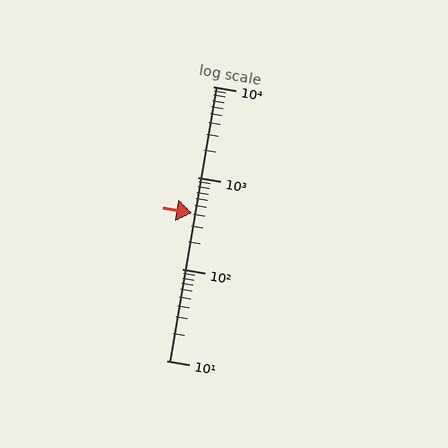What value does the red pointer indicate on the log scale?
The pointer indicates approximately 410.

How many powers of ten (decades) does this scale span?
The scale spans 3 decades, from 10 to 10000.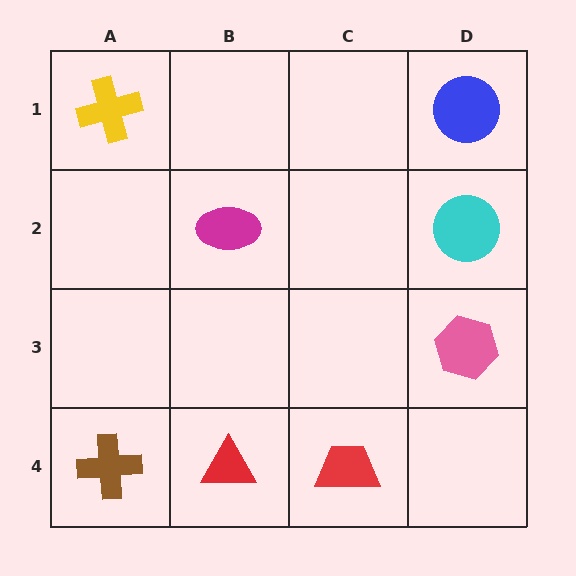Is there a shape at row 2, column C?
No, that cell is empty.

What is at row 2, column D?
A cyan circle.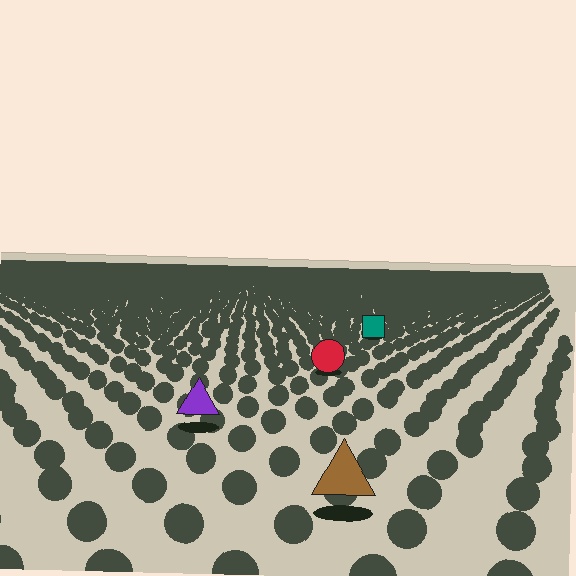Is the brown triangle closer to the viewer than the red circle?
Yes. The brown triangle is closer — you can tell from the texture gradient: the ground texture is coarser near it.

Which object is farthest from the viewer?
The teal square is farthest from the viewer. It appears smaller and the ground texture around it is denser.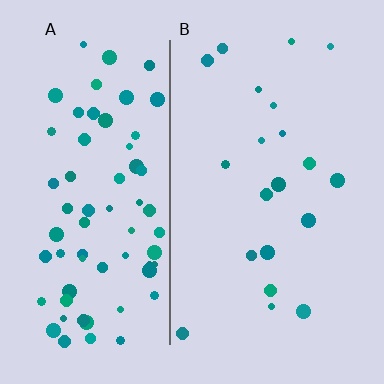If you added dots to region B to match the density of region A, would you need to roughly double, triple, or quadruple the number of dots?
Approximately triple.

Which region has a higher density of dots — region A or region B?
A (the left).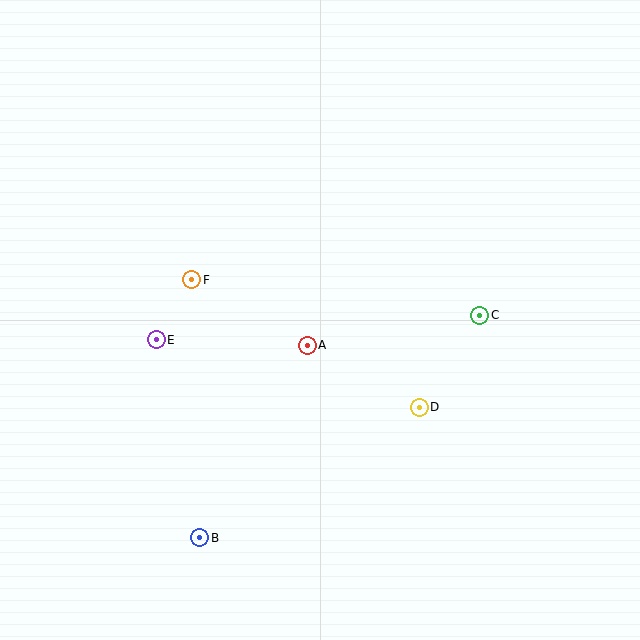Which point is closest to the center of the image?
Point A at (307, 345) is closest to the center.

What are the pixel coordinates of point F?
Point F is at (192, 280).